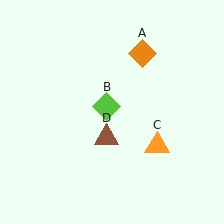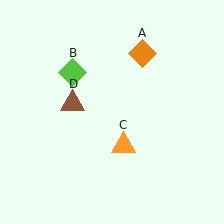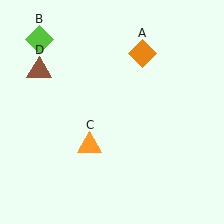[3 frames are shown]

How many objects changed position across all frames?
3 objects changed position: lime diamond (object B), orange triangle (object C), brown triangle (object D).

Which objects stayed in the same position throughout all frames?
Orange diamond (object A) remained stationary.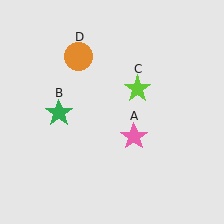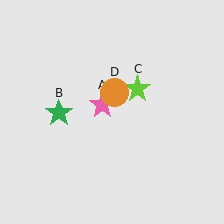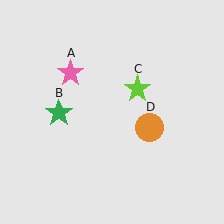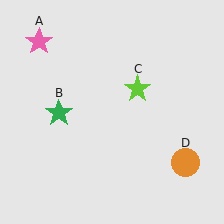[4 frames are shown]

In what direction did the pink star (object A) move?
The pink star (object A) moved up and to the left.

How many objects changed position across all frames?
2 objects changed position: pink star (object A), orange circle (object D).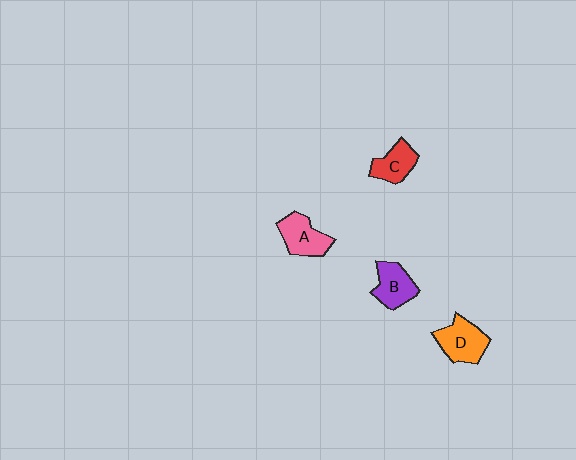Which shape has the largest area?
Shape D (orange).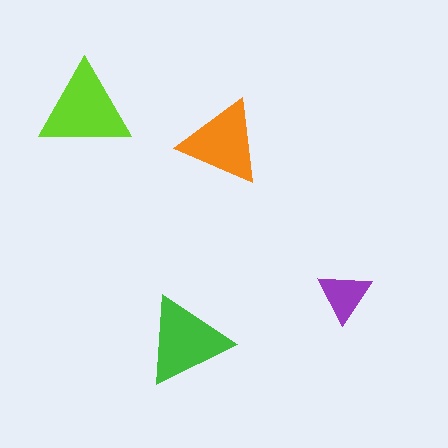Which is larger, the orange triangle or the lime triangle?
The lime one.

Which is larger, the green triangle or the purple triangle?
The green one.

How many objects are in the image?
There are 4 objects in the image.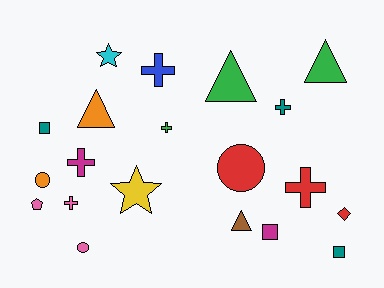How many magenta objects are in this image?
There are 2 magenta objects.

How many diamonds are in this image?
There is 1 diamond.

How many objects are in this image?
There are 20 objects.